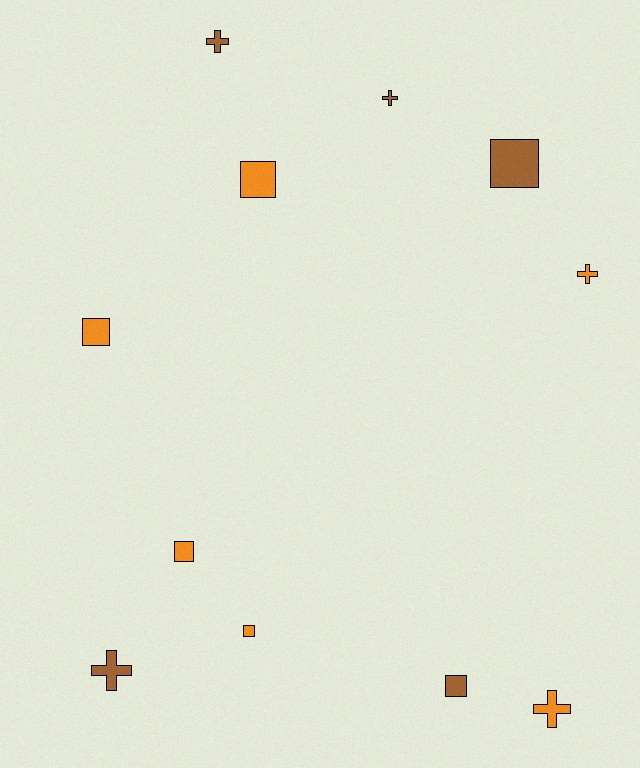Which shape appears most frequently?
Square, with 6 objects.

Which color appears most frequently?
Orange, with 6 objects.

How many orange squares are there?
There are 4 orange squares.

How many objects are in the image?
There are 11 objects.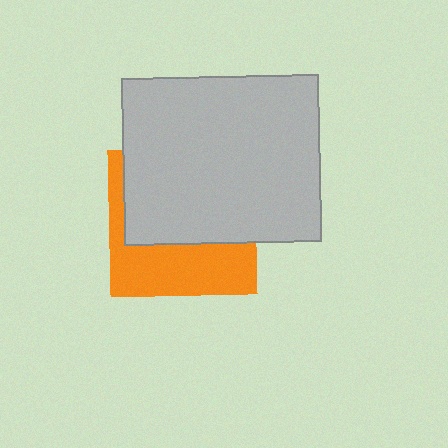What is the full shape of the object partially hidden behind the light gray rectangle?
The partially hidden object is an orange square.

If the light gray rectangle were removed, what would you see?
You would see the complete orange square.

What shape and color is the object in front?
The object in front is a light gray rectangle.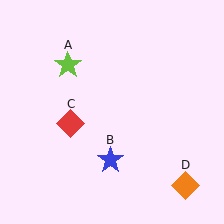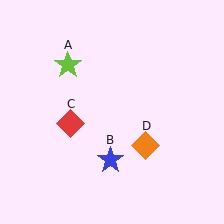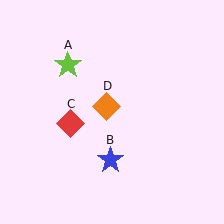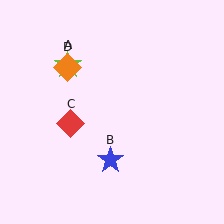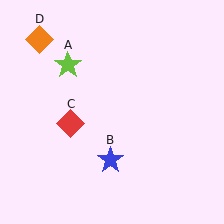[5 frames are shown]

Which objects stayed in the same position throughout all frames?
Lime star (object A) and blue star (object B) and red diamond (object C) remained stationary.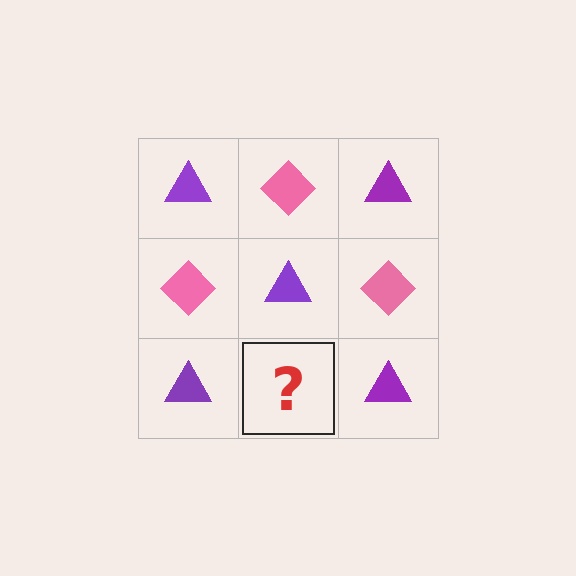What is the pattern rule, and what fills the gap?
The rule is that it alternates purple triangle and pink diamond in a checkerboard pattern. The gap should be filled with a pink diamond.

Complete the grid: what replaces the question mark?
The question mark should be replaced with a pink diamond.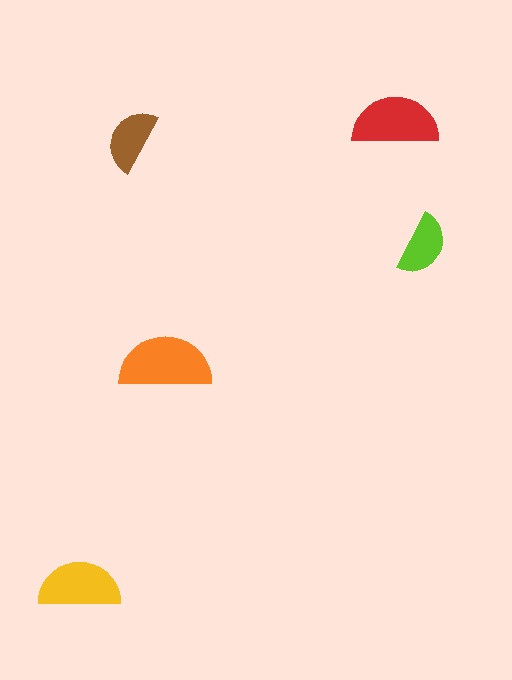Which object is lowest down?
The yellow semicircle is bottommost.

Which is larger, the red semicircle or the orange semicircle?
The orange one.